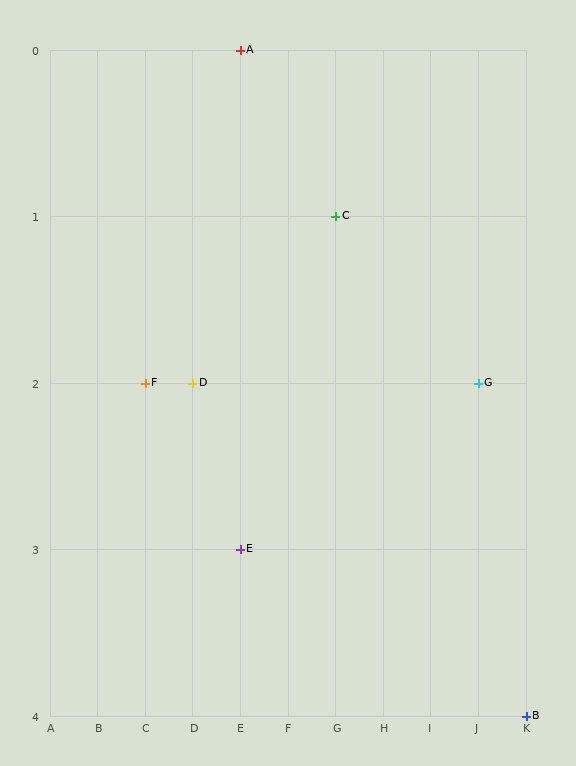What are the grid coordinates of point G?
Point G is at grid coordinates (J, 2).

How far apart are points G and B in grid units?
Points G and B are 1 column and 2 rows apart (about 2.2 grid units diagonally).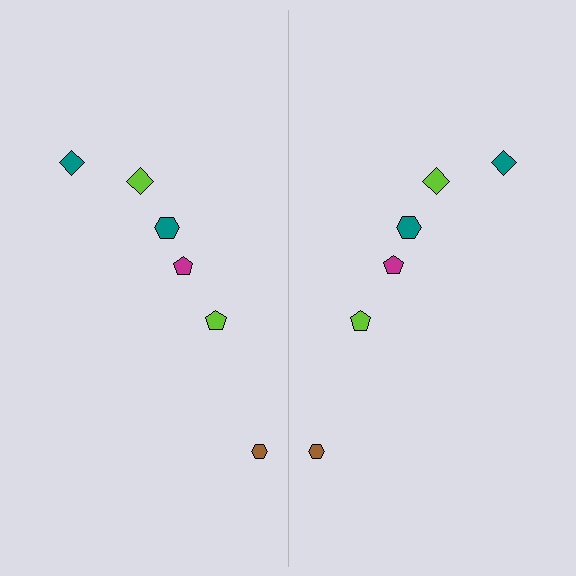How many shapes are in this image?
There are 12 shapes in this image.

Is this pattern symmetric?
Yes, this pattern has bilateral (reflection) symmetry.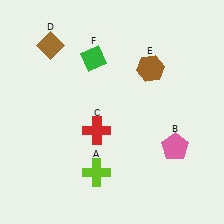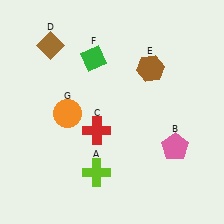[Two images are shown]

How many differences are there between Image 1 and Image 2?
There is 1 difference between the two images.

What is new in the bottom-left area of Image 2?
An orange circle (G) was added in the bottom-left area of Image 2.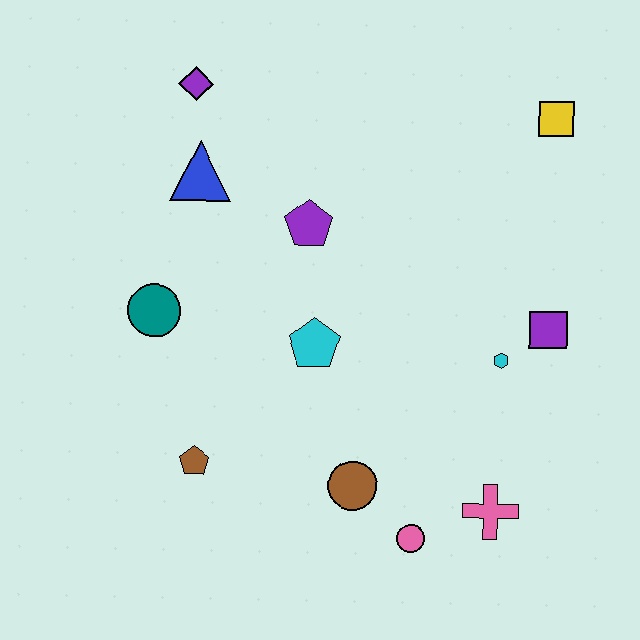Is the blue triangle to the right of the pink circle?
No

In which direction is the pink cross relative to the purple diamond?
The pink cross is below the purple diamond.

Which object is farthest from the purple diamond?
The pink cross is farthest from the purple diamond.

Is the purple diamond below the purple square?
No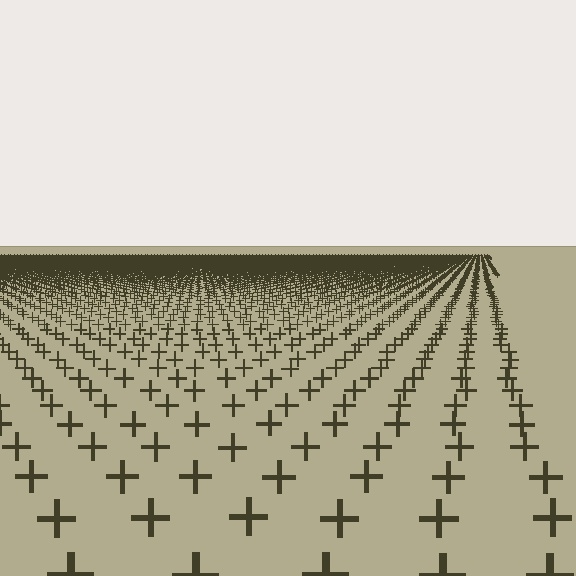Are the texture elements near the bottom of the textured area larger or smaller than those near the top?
Larger. Near the bottom, elements are closer to the viewer and appear at a bigger on-screen size.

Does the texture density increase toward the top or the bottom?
Density increases toward the top.